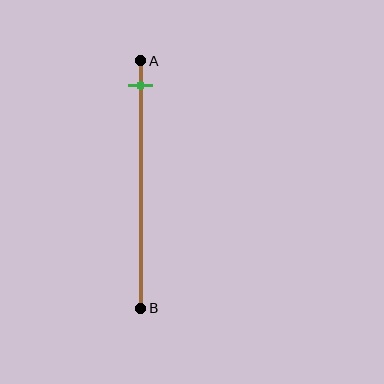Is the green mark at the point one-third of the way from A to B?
No, the mark is at about 10% from A, not at the 33% one-third point.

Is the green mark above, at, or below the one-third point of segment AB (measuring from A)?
The green mark is above the one-third point of segment AB.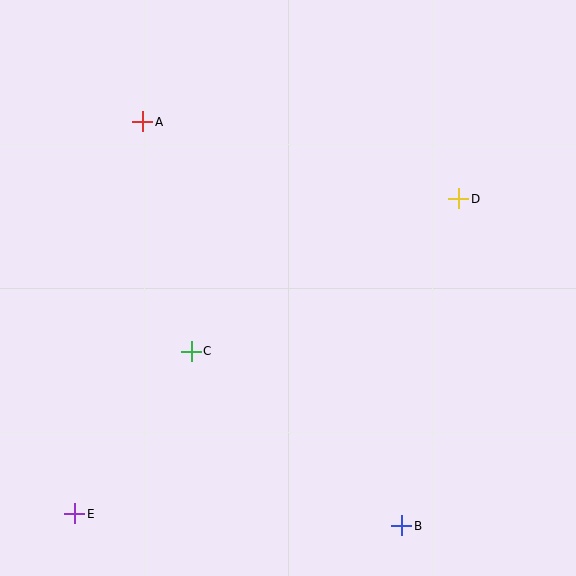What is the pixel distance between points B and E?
The distance between B and E is 327 pixels.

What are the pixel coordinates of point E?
Point E is at (75, 514).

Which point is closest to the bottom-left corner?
Point E is closest to the bottom-left corner.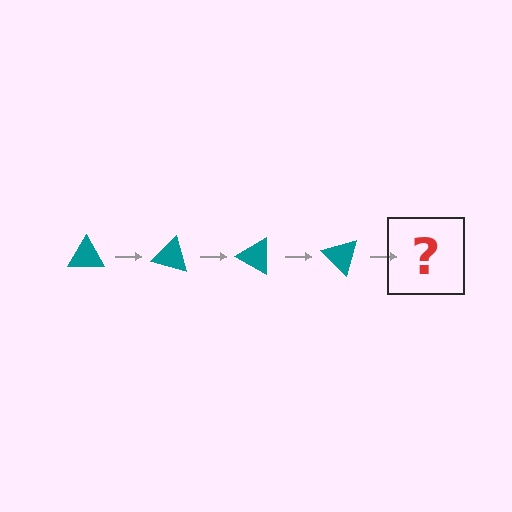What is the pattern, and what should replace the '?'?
The pattern is that the triangle rotates 15 degrees each step. The '?' should be a teal triangle rotated 60 degrees.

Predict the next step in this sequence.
The next step is a teal triangle rotated 60 degrees.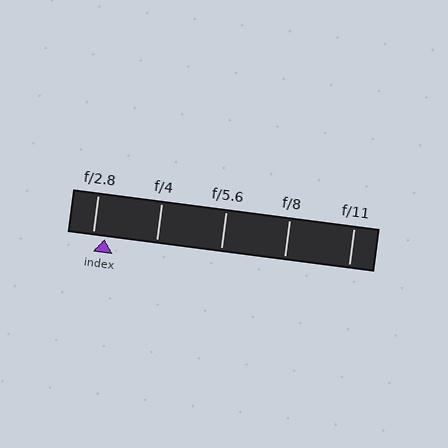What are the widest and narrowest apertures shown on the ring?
The widest aperture shown is f/2.8 and the narrowest is f/11.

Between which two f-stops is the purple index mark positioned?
The index mark is between f/2.8 and f/4.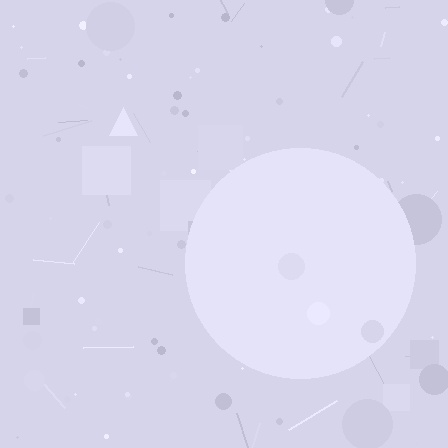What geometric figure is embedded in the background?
A circle is embedded in the background.